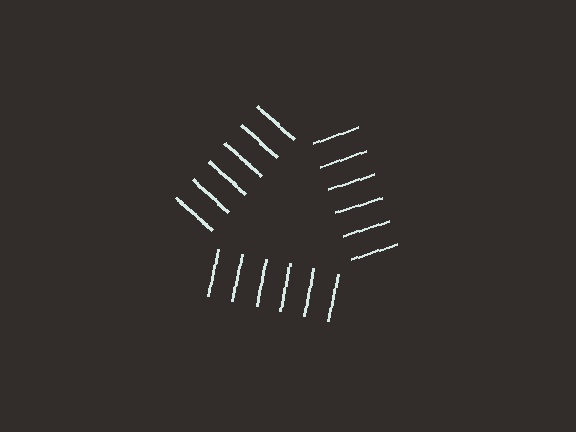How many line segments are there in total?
18 — 6 along each of the 3 edges.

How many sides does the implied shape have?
3 sides — the line-ends trace a triangle.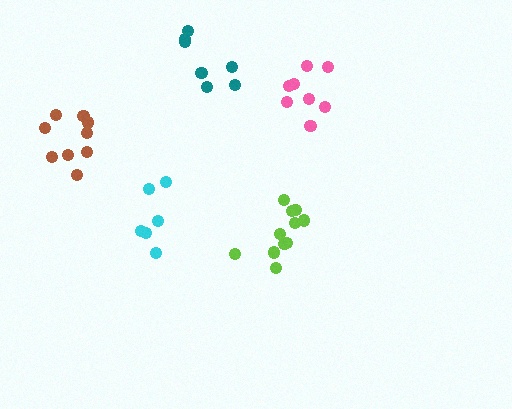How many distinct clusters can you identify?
There are 5 distinct clusters.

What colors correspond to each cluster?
The clusters are colored: brown, cyan, lime, pink, teal.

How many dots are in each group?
Group 1: 9 dots, Group 2: 6 dots, Group 3: 11 dots, Group 4: 8 dots, Group 5: 7 dots (41 total).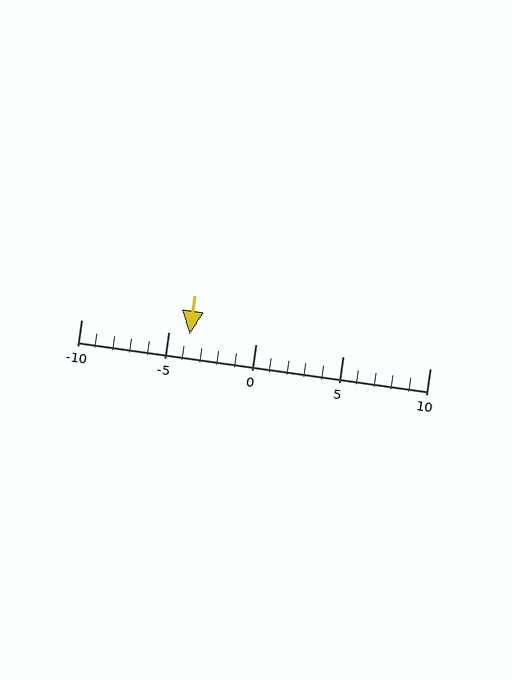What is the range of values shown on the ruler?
The ruler shows values from -10 to 10.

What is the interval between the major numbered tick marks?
The major tick marks are spaced 5 units apart.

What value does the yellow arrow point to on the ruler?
The yellow arrow points to approximately -4.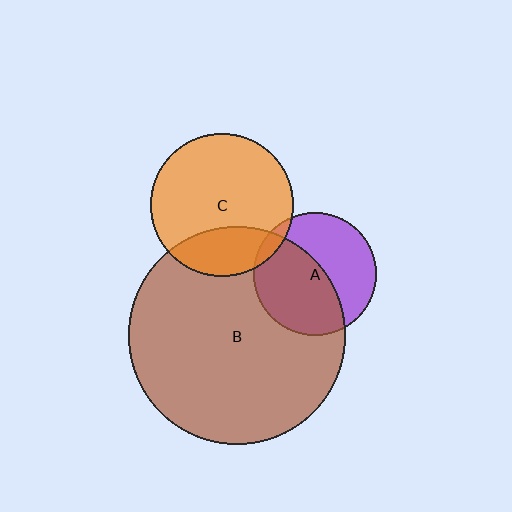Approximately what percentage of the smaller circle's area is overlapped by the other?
Approximately 55%.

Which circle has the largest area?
Circle B (brown).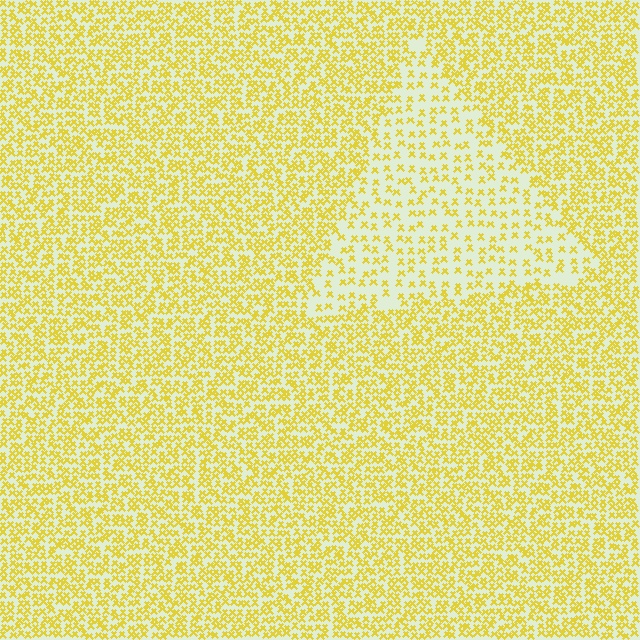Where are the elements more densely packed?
The elements are more densely packed outside the triangle boundary.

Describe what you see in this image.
The image contains small yellow elements arranged at two different densities. A triangle-shaped region is visible where the elements are less densely packed than the surrounding area.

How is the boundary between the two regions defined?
The boundary is defined by a change in element density (approximately 2.2x ratio). All elements are the same color, size, and shape.